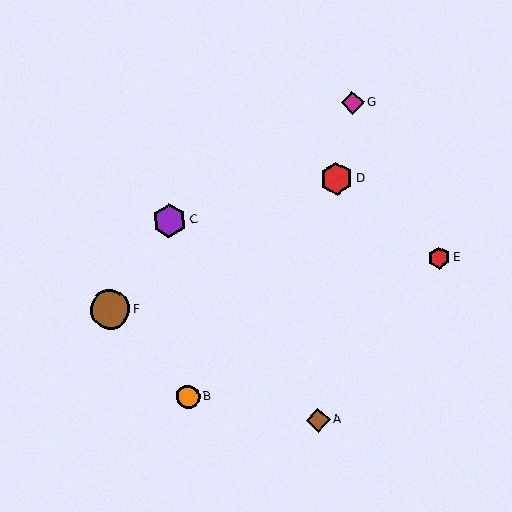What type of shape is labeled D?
Shape D is a red hexagon.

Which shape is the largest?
The brown circle (labeled F) is the largest.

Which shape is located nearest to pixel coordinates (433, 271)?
The red hexagon (labeled E) at (439, 258) is nearest to that location.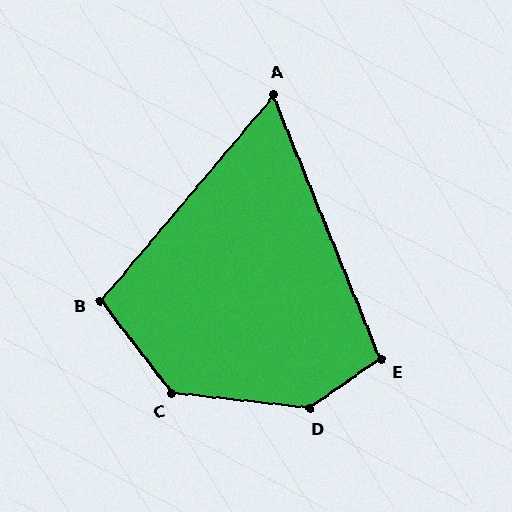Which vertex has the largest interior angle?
D, at approximately 139 degrees.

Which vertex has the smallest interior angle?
A, at approximately 62 degrees.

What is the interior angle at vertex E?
Approximately 103 degrees (obtuse).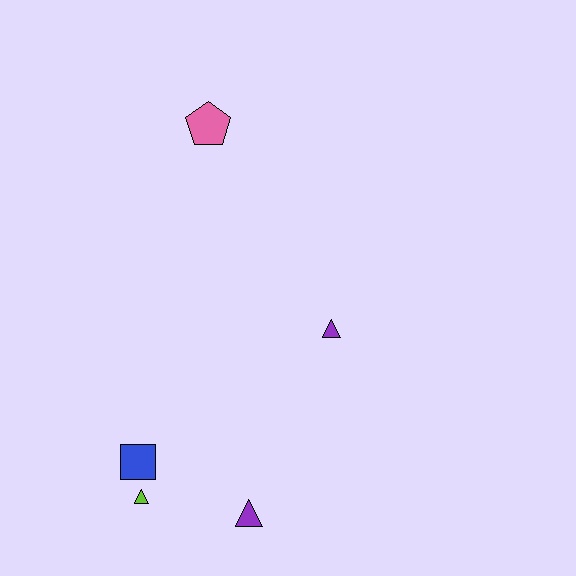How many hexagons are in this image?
There are no hexagons.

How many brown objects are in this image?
There are no brown objects.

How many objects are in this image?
There are 5 objects.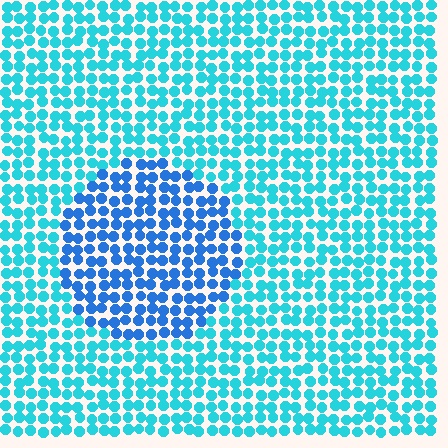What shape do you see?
I see a circle.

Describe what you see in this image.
The image is filled with small cyan elements in a uniform arrangement. A circle-shaped region is visible where the elements are tinted to a slightly different hue, forming a subtle color boundary.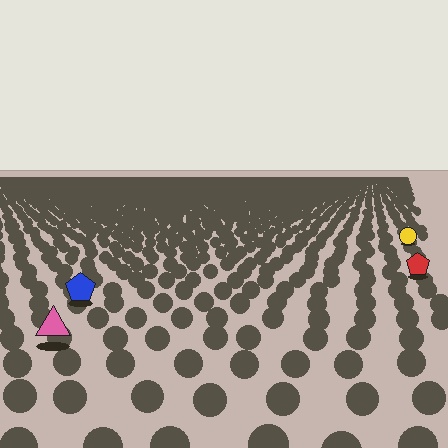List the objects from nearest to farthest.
From nearest to farthest: the pink triangle, the blue pentagon, the red pentagon, the yellow circle.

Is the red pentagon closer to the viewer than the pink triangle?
No. The pink triangle is closer — you can tell from the texture gradient: the ground texture is coarser near it.